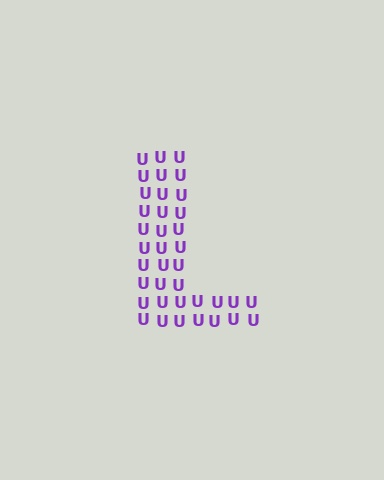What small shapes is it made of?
It is made of small letter U's.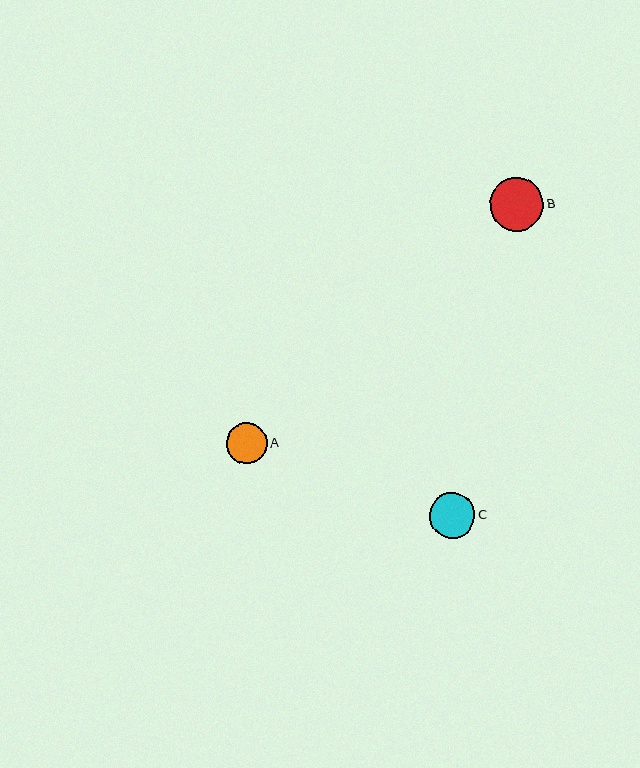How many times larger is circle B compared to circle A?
Circle B is approximately 1.3 times the size of circle A.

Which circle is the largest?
Circle B is the largest with a size of approximately 53 pixels.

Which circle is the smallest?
Circle A is the smallest with a size of approximately 41 pixels.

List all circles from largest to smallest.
From largest to smallest: B, C, A.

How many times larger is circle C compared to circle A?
Circle C is approximately 1.1 times the size of circle A.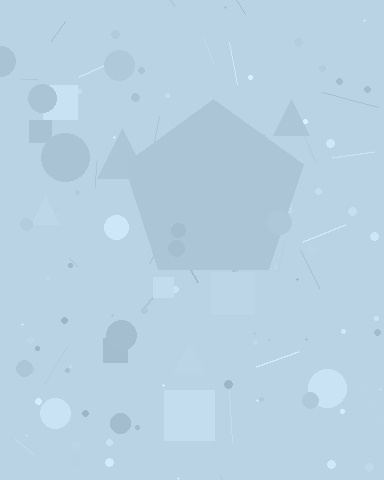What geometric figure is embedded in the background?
A pentagon is embedded in the background.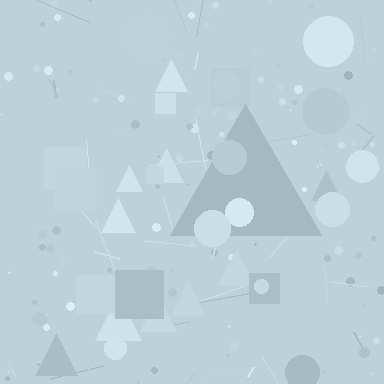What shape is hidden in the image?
A triangle is hidden in the image.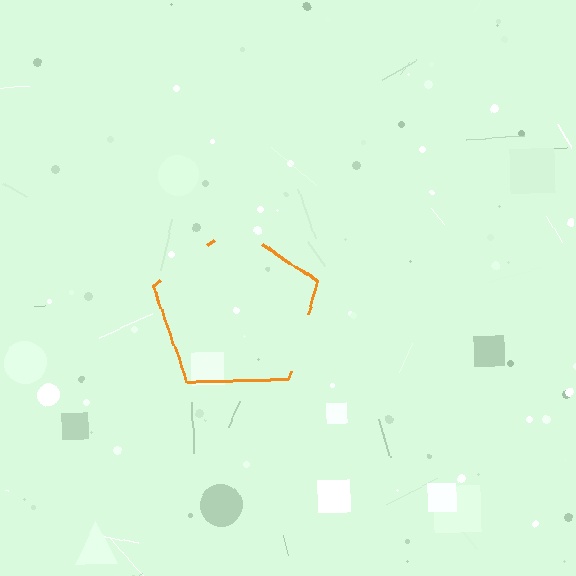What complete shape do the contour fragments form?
The contour fragments form a pentagon.